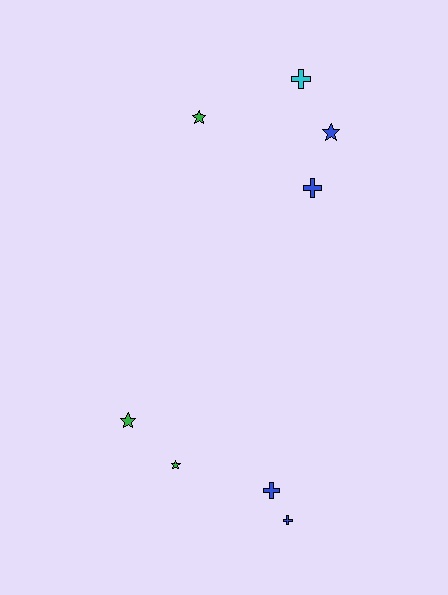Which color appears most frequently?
Blue, with 4 objects.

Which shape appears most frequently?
Cross, with 4 objects.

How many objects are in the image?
There are 8 objects.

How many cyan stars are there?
There are no cyan stars.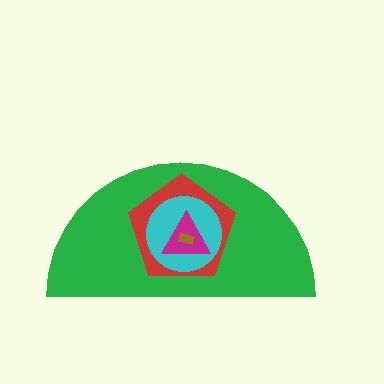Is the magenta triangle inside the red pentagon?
Yes.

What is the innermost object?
The brown rectangle.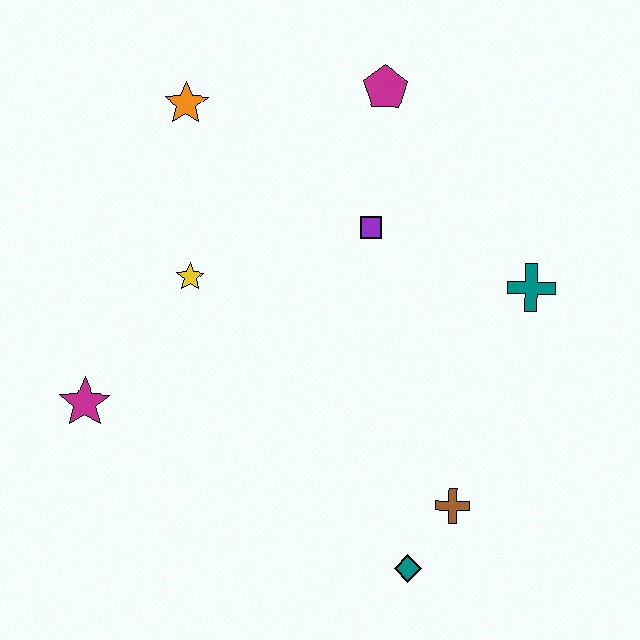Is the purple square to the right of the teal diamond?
No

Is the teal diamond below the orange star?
Yes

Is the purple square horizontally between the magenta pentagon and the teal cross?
No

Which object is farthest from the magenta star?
The teal cross is farthest from the magenta star.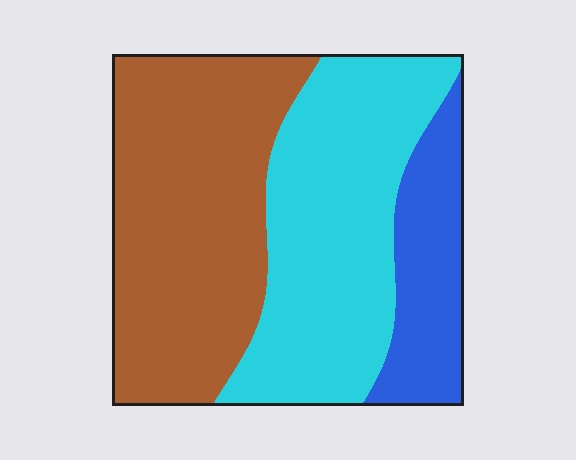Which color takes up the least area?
Blue, at roughly 15%.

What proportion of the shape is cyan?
Cyan takes up between a third and a half of the shape.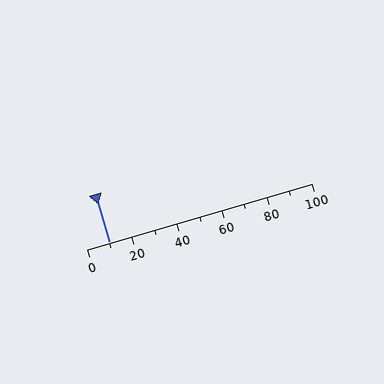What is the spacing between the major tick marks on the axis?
The major ticks are spaced 20 apart.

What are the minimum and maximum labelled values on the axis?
The axis runs from 0 to 100.